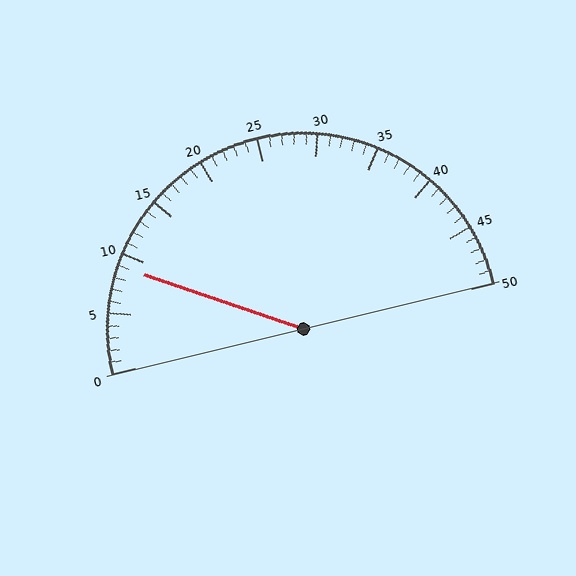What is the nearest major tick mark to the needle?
The nearest major tick mark is 10.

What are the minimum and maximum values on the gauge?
The gauge ranges from 0 to 50.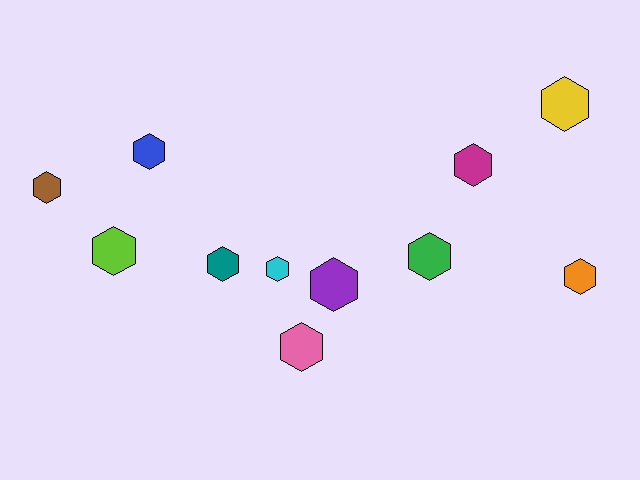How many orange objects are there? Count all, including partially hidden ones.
There is 1 orange object.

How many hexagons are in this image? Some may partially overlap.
There are 11 hexagons.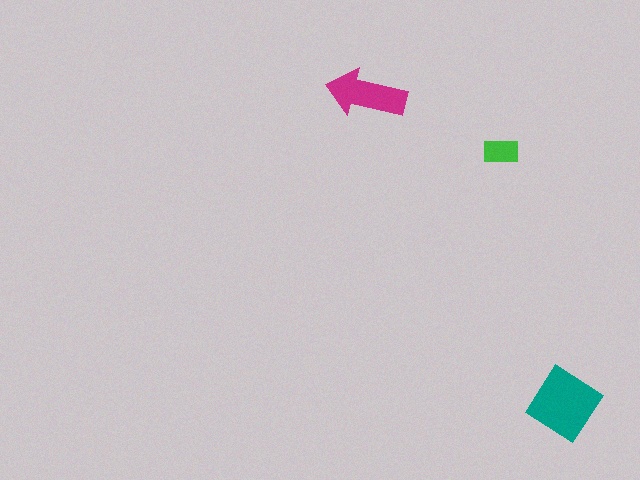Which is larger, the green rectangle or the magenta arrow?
The magenta arrow.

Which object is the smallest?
The green rectangle.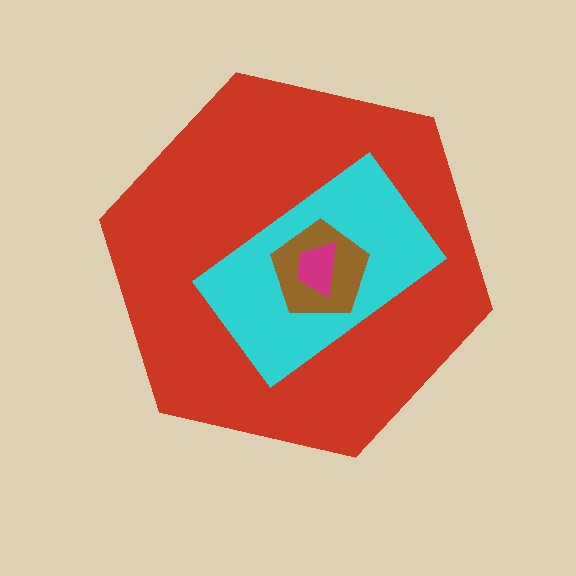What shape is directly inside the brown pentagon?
The magenta trapezoid.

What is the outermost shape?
The red hexagon.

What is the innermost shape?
The magenta trapezoid.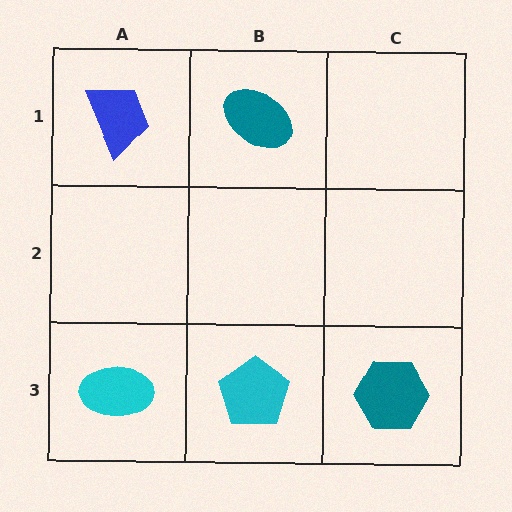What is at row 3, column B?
A cyan pentagon.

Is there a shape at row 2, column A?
No, that cell is empty.